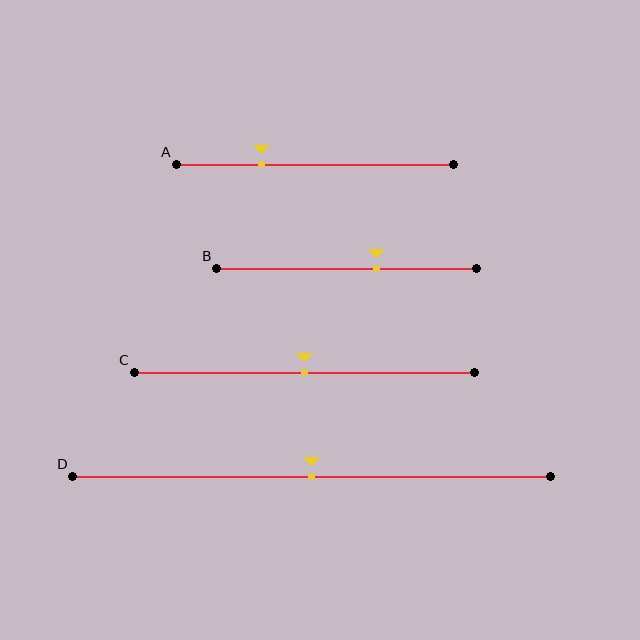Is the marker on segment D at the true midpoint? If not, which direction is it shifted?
Yes, the marker on segment D is at the true midpoint.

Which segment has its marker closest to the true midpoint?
Segment C has its marker closest to the true midpoint.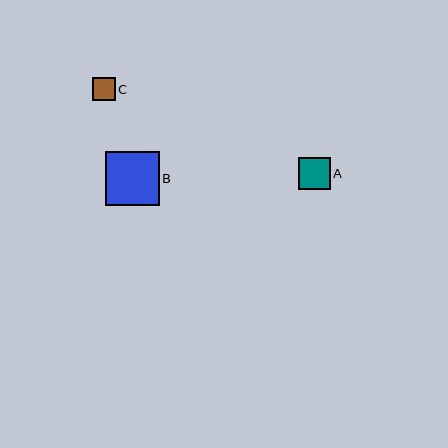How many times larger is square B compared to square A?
Square B is approximately 1.7 times the size of square A.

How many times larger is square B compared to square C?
Square B is approximately 2.4 times the size of square C.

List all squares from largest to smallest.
From largest to smallest: B, A, C.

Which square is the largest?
Square B is the largest with a size of approximately 54 pixels.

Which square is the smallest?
Square C is the smallest with a size of approximately 22 pixels.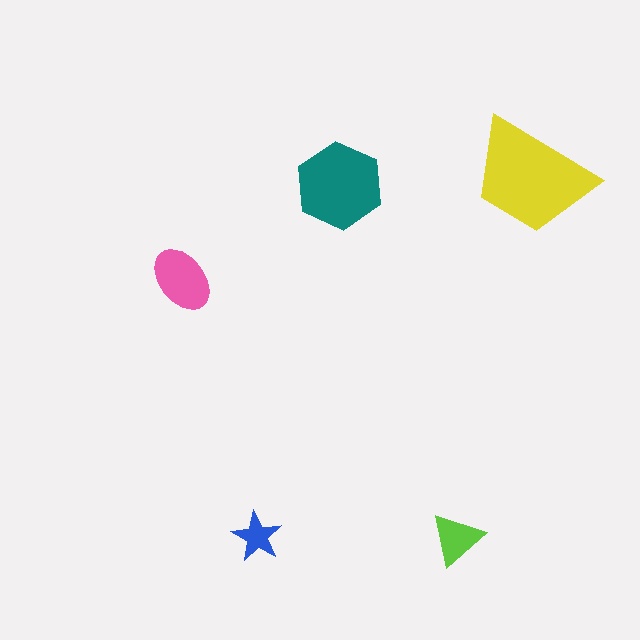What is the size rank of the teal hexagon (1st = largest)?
2nd.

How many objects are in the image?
There are 5 objects in the image.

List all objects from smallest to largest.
The blue star, the lime triangle, the pink ellipse, the teal hexagon, the yellow trapezoid.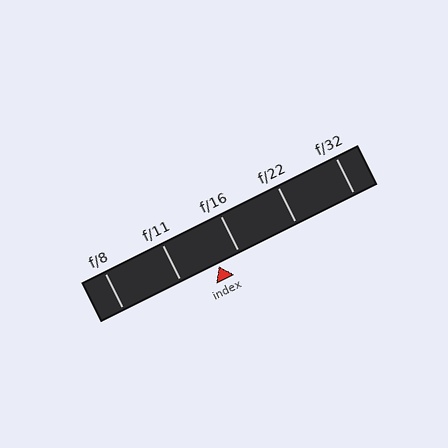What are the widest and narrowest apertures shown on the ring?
The widest aperture shown is f/8 and the narrowest is f/32.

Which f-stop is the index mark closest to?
The index mark is closest to f/16.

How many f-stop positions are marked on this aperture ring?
There are 5 f-stop positions marked.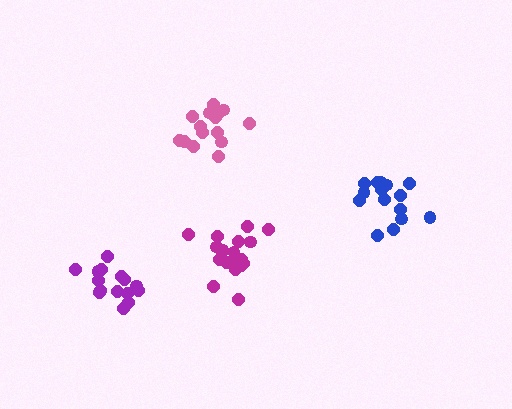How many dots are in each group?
Group 1: 15 dots, Group 2: 19 dots, Group 3: 16 dots, Group 4: 15 dots (65 total).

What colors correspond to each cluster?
The clusters are colored: purple, magenta, pink, blue.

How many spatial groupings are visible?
There are 4 spatial groupings.